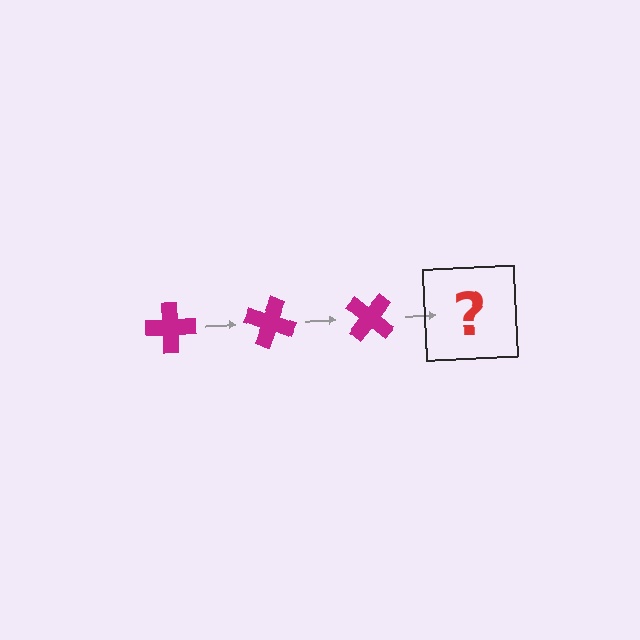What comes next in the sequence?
The next element should be a magenta cross rotated 60 degrees.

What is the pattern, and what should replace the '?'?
The pattern is that the cross rotates 20 degrees each step. The '?' should be a magenta cross rotated 60 degrees.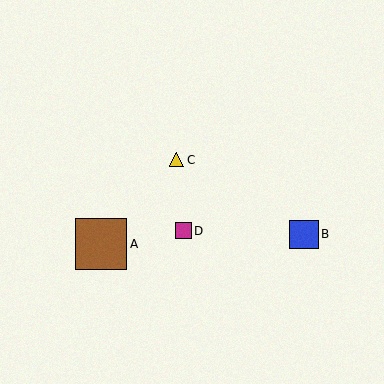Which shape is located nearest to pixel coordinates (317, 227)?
The blue square (labeled B) at (304, 234) is nearest to that location.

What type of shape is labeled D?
Shape D is a magenta square.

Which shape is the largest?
The brown square (labeled A) is the largest.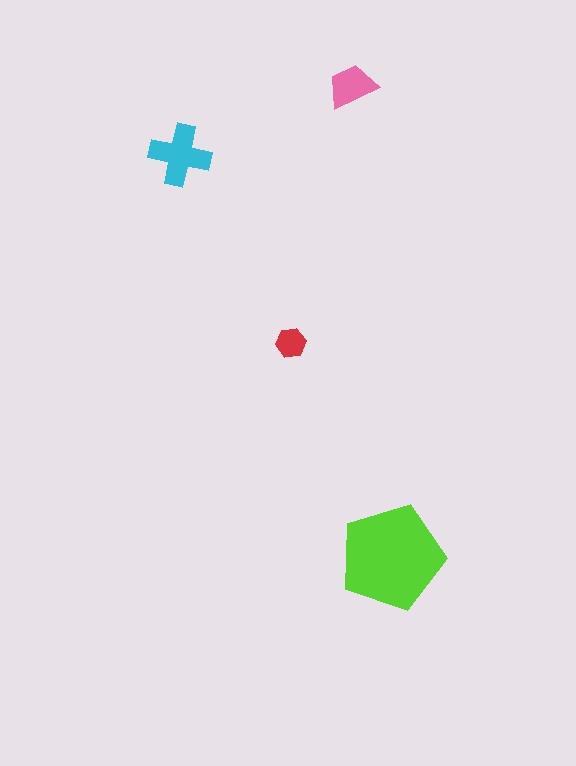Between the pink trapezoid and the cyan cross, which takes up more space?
The cyan cross.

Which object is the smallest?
The red hexagon.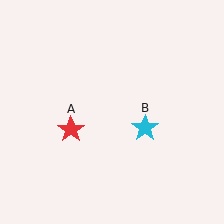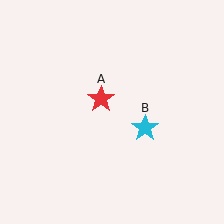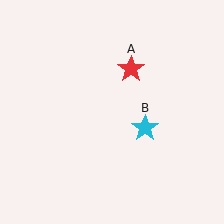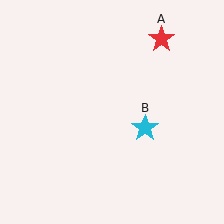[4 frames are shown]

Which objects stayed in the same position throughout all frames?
Cyan star (object B) remained stationary.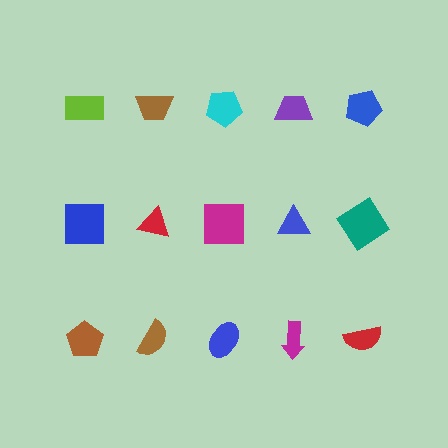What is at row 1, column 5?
A blue pentagon.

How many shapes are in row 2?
5 shapes.